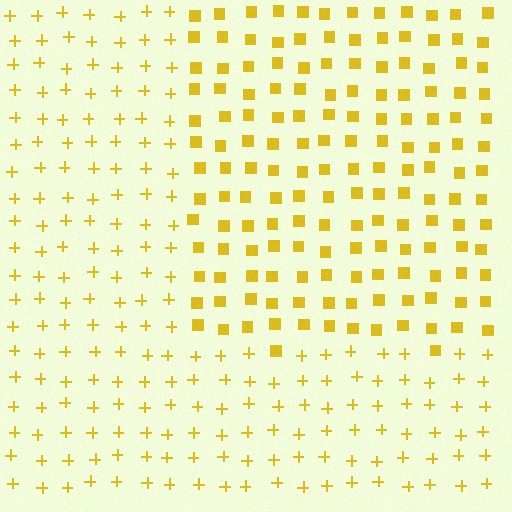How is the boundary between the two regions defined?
The boundary is defined by a change in element shape: squares inside vs. plus signs outside. All elements share the same color and spacing.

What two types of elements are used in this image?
The image uses squares inside the rectangle region and plus signs outside it.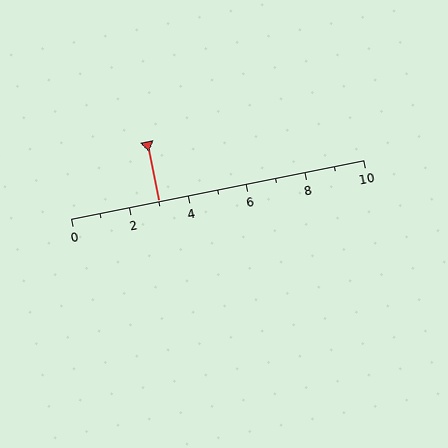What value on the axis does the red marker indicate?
The marker indicates approximately 3.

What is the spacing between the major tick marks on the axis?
The major ticks are spaced 2 apart.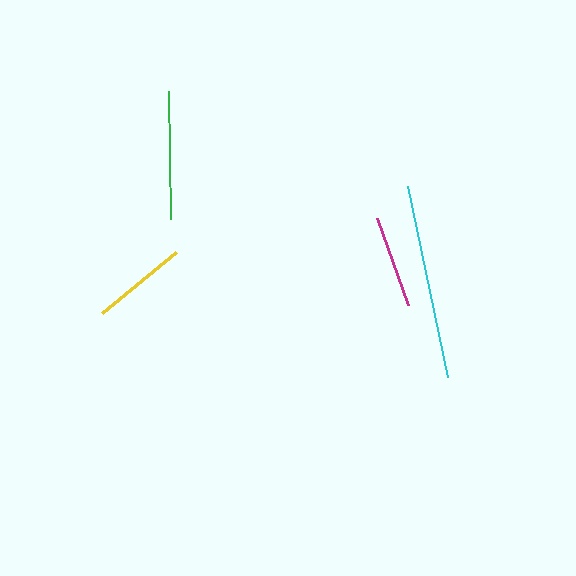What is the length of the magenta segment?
The magenta segment is approximately 92 pixels long.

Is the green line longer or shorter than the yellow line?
The green line is longer than the yellow line.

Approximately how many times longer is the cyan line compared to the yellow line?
The cyan line is approximately 2.0 times the length of the yellow line.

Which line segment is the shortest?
The magenta line is the shortest at approximately 92 pixels.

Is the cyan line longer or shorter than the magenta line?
The cyan line is longer than the magenta line.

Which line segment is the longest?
The cyan line is the longest at approximately 195 pixels.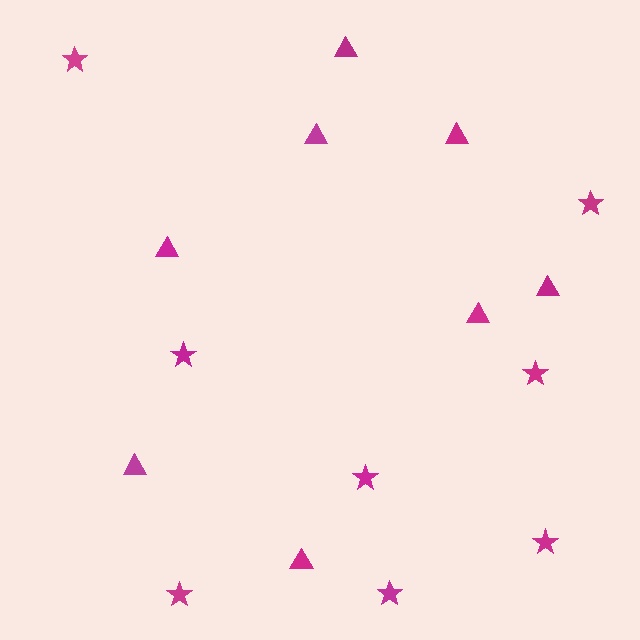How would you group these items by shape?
There are 2 groups: one group of triangles (8) and one group of stars (8).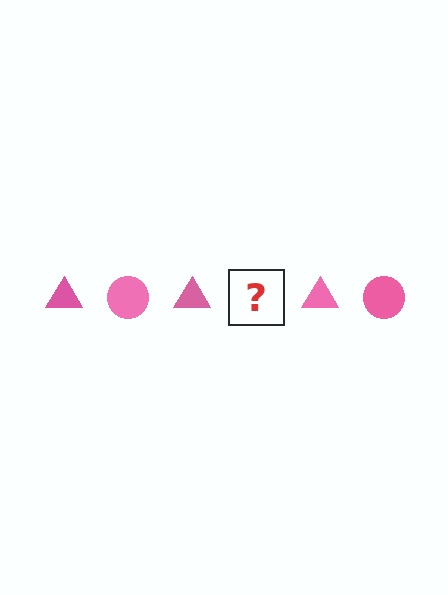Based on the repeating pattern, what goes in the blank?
The blank should be a pink circle.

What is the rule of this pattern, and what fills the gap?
The rule is that the pattern cycles through triangle, circle shapes in pink. The gap should be filled with a pink circle.